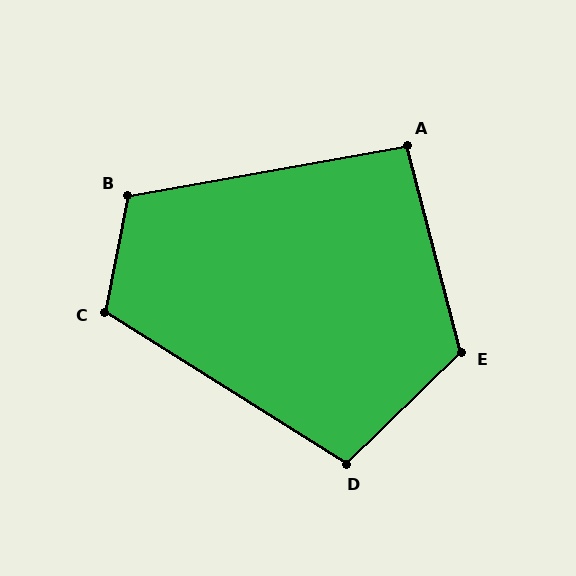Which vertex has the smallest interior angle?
A, at approximately 95 degrees.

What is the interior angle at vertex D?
Approximately 104 degrees (obtuse).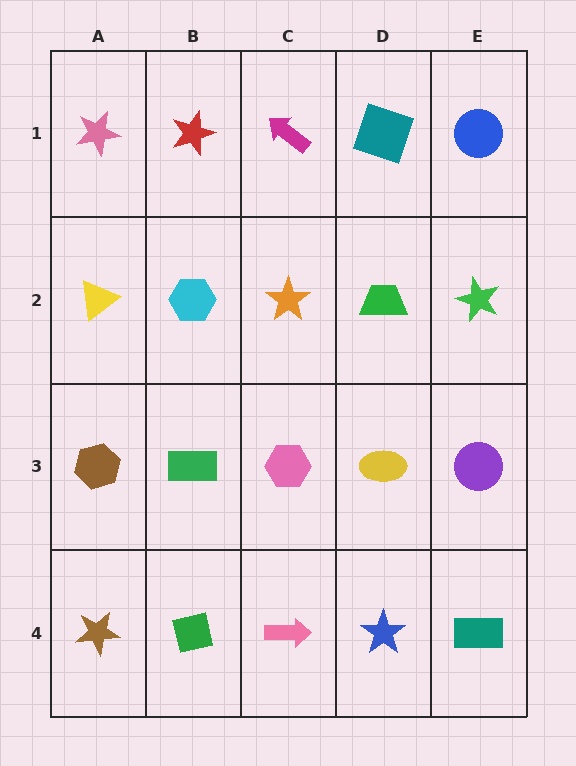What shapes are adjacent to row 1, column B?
A cyan hexagon (row 2, column B), a pink star (row 1, column A), a magenta arrow (row 1, column C).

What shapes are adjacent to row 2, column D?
A teal square (row 1, column D), a yellow ellipse (row 3, column D), an orange star (row 2, column C), a green star (row 2, column E).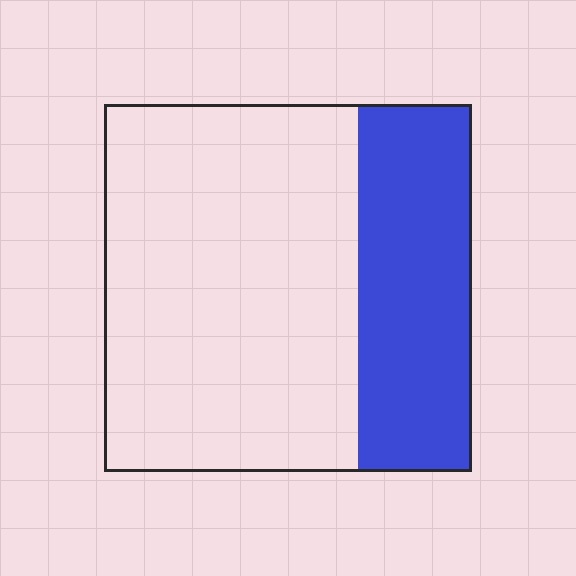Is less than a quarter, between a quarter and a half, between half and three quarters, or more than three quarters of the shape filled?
Between a quarter and a half.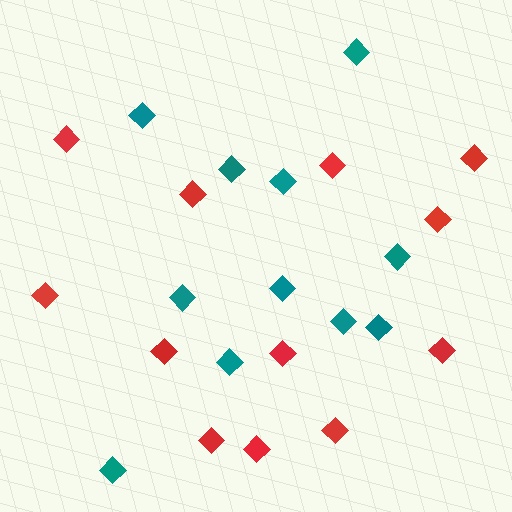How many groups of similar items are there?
There are 2 groups: one group of teal diamonds (11) and one group of red diamonds (12).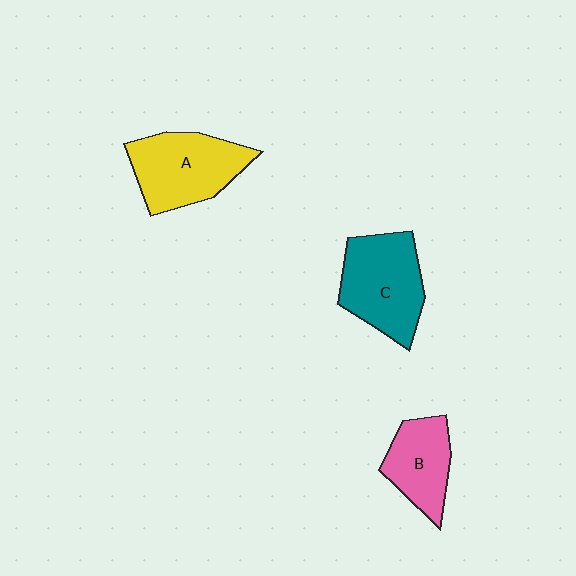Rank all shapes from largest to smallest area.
From largest to smallest: C (teal), A (yellow), B (pink).